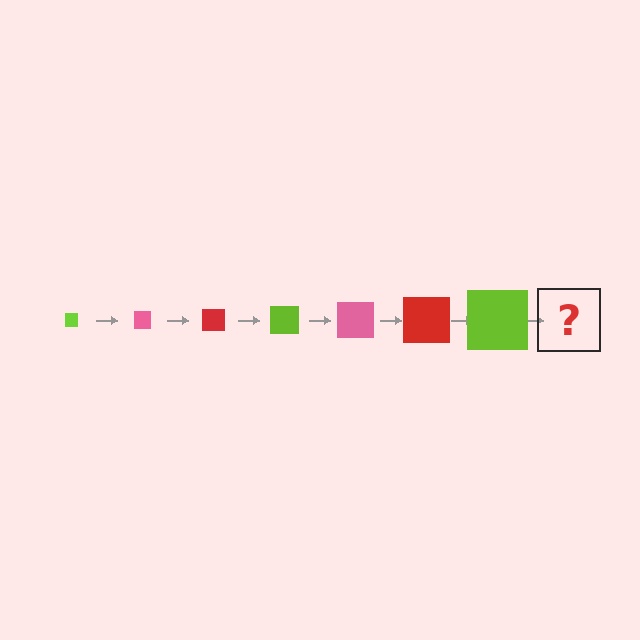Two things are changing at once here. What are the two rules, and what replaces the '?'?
The two rules are that the square grows larger each step and the color cycles through lime, pink, and red. The '?' should be a pink square, larger than the previous one.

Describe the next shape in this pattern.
It should be a pink square, larger than the previous one.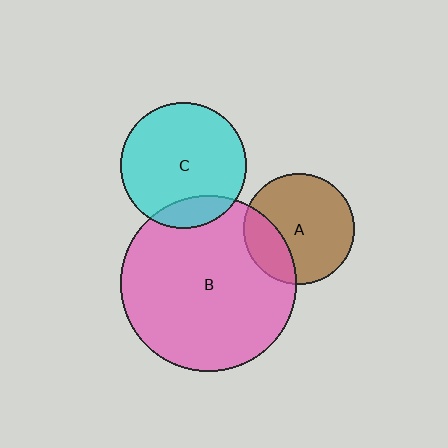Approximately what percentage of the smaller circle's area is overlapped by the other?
Approximately 25%.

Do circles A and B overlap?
Yes.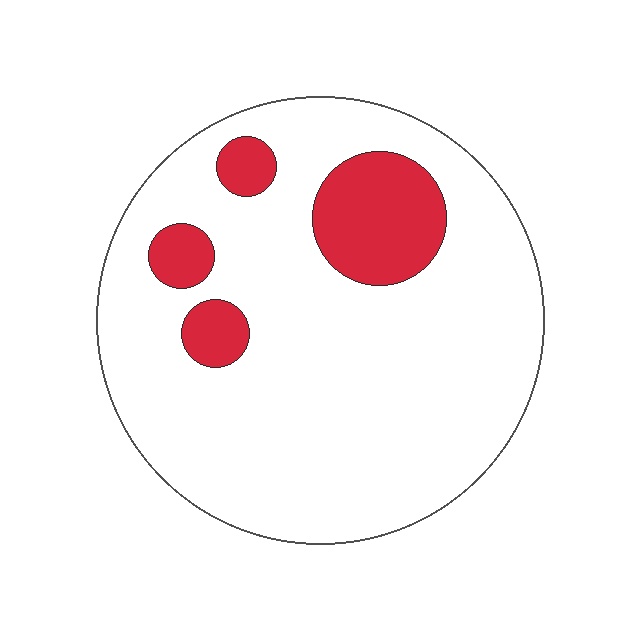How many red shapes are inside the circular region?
4.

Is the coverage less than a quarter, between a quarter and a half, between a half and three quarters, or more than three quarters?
Less than a quarter.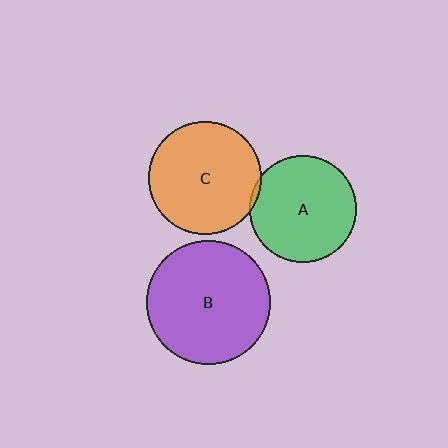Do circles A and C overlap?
Yes.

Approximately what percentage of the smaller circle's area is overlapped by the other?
Approximately 5%.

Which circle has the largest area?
Circle B (purple).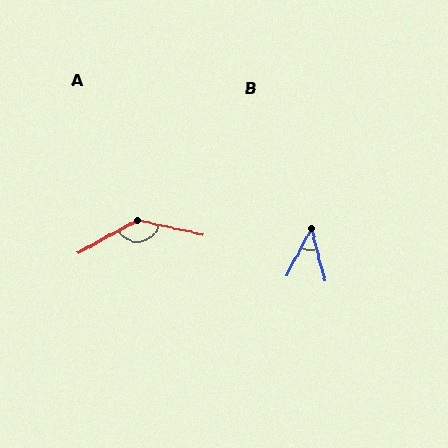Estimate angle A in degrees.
Approximately 139 degrees.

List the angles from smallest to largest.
B (43°), A (139°).